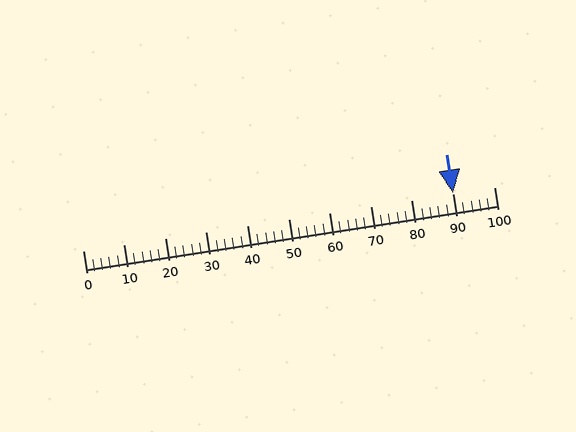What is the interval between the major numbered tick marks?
The major tick marks are spaced 10 units apart.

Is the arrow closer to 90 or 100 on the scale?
The arrow is closer to 90.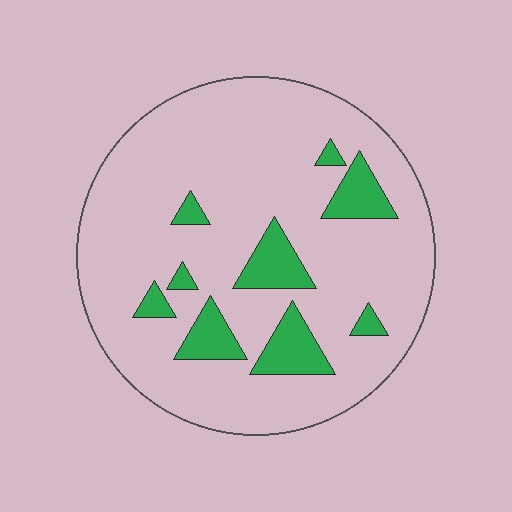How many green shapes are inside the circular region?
9.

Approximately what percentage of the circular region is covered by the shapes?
Approximately 15%.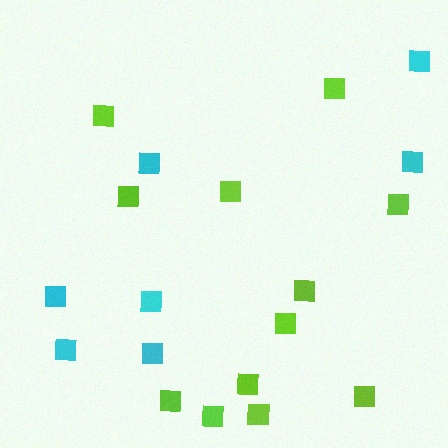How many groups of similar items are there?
There are 2 groups: one group of cyan squares (7) and one group of lime squares (12).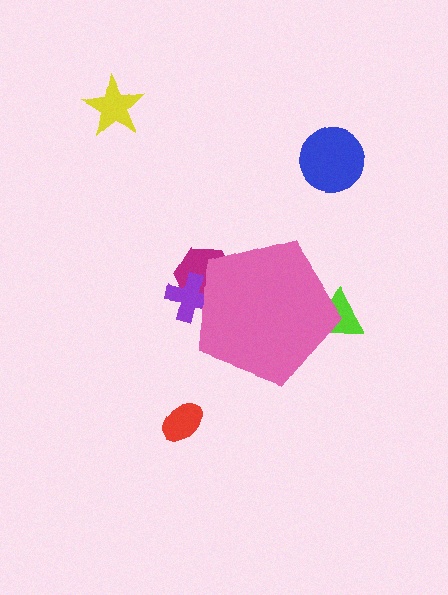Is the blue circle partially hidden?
No, the blue circle is fully visible.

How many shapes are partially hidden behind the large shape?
3 shapes are partially hidden.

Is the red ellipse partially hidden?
No, the red ellipse is fully visible.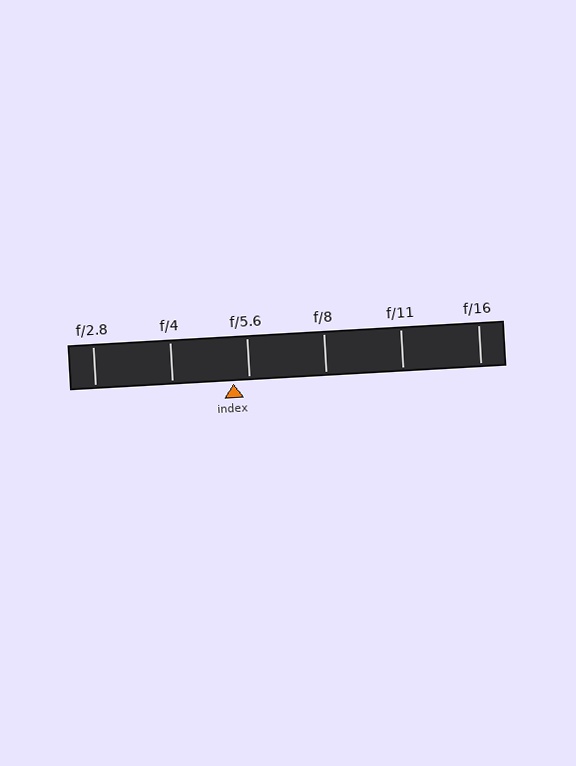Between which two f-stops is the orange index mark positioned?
The index mark is between f/4 and f/5.6.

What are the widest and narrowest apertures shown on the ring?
The widest aperture shown is f/2.8 and the narrowest is f/16.